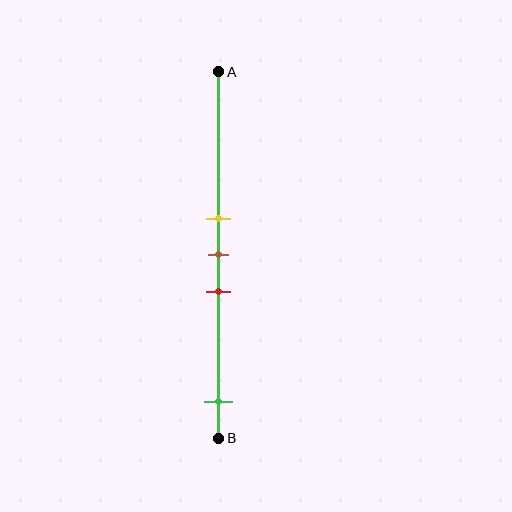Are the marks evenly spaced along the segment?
No, the marks are not evenly spaced.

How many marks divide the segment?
There are 4 marks dividing the segment.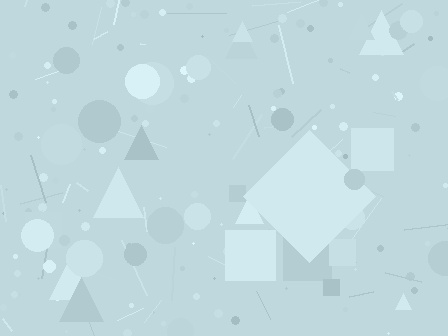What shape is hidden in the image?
A diamond is hidden in the image.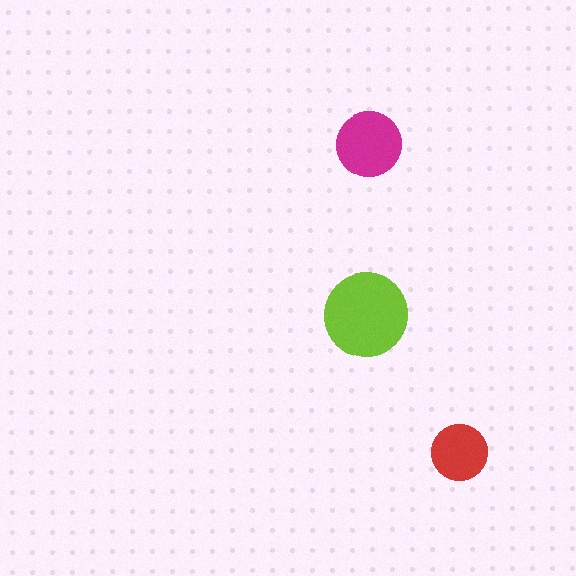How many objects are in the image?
There are 3 objects in the image.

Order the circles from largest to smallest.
the lime one, the magenta one, the red one.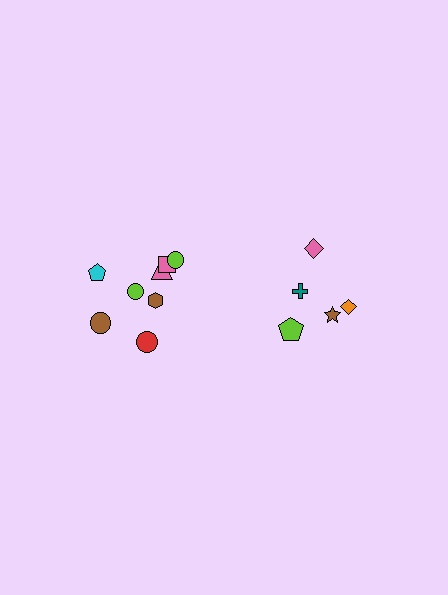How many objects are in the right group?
There are 5 objects.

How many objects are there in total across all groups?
There are 13 objects.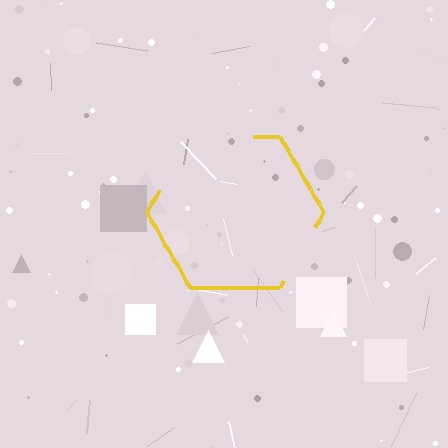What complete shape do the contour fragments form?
The contour fragments form a hexagon.